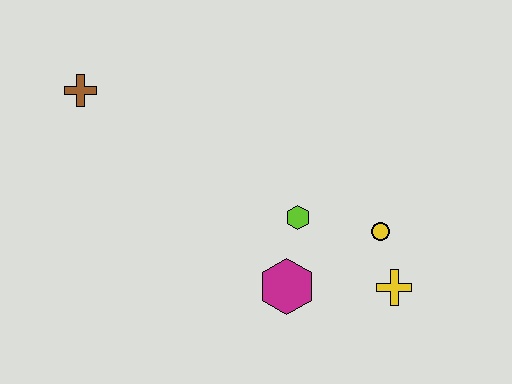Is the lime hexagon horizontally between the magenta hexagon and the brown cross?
No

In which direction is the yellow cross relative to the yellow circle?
The yellow cross is below the yellow circle.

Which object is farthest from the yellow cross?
The brown cross is farthest from the yellow cross.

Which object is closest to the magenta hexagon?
The lime hexagon is closest to the magenta hexagon.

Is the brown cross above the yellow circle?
Yes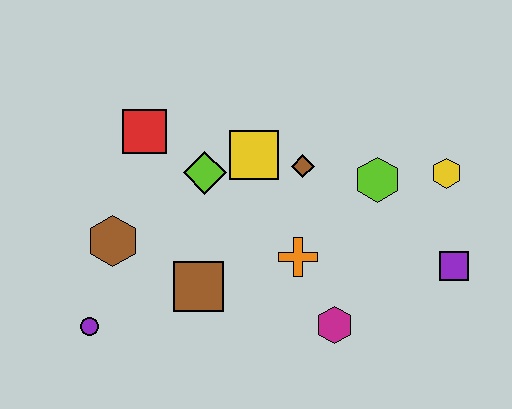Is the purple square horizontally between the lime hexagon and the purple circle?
No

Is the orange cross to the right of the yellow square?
Yes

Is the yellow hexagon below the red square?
Yes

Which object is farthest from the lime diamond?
The purple square is farthest from the lime diamond.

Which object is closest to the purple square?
The yellow hexagon is closest to the purple square.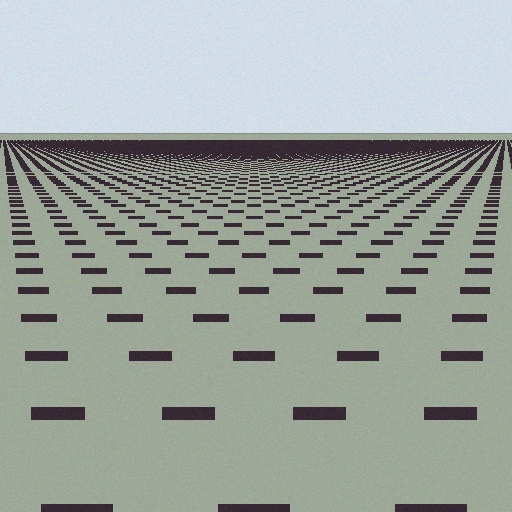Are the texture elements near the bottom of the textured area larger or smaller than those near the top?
Larger. Near the bottom, elements are closer to the viewer and appear at a bigger on-screen size.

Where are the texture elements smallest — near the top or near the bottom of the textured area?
Near the top.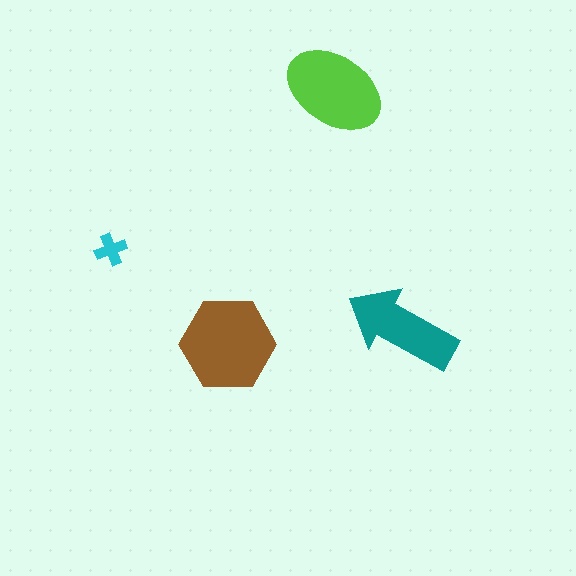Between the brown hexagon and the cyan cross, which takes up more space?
The brown hexagon.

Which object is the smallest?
The cyan cross.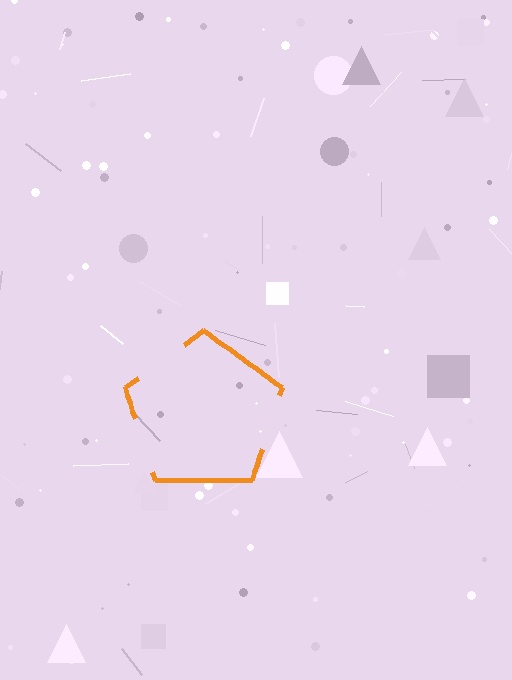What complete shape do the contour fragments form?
The contour fragments form a pentagon.